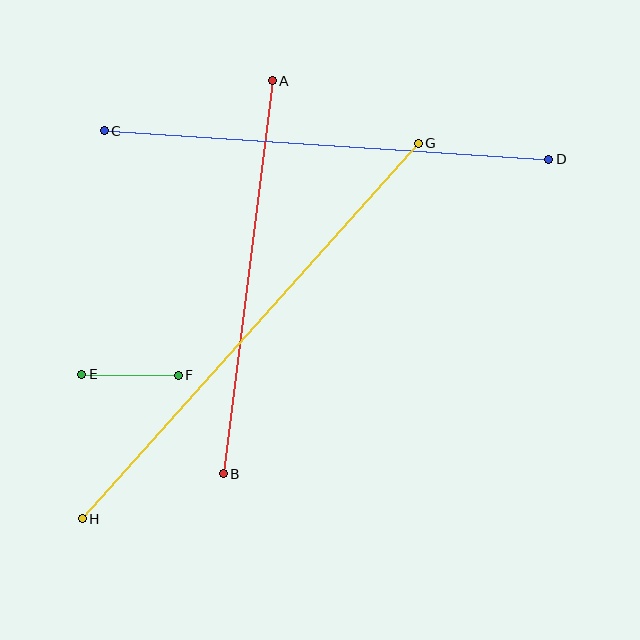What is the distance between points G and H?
The distance is approximately 504 pixels.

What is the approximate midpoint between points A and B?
The midpoint is at approximately (248, 277) pixels.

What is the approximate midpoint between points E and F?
The midpoint is at approximately (130, 375) pixels.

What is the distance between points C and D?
The distance is approximately 445 pixels.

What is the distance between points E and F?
The distance is approximately 96 pixels.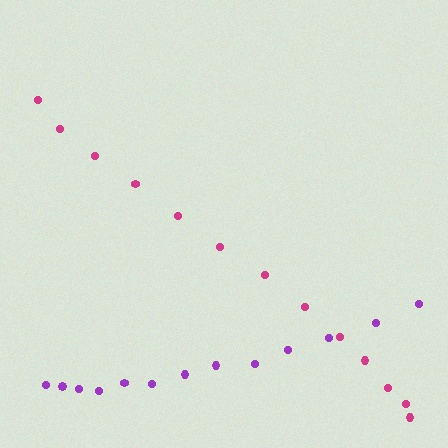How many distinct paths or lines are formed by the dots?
There are 2 distinct paths.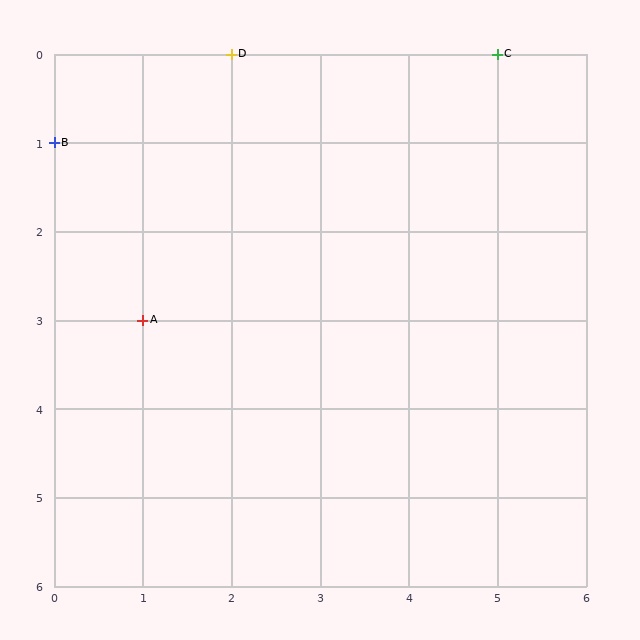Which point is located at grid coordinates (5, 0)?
Point C is at (5, 0).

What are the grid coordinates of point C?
Point C is at grid coordinates (5, 0).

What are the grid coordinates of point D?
Point D is at grid coordinates (2, 0).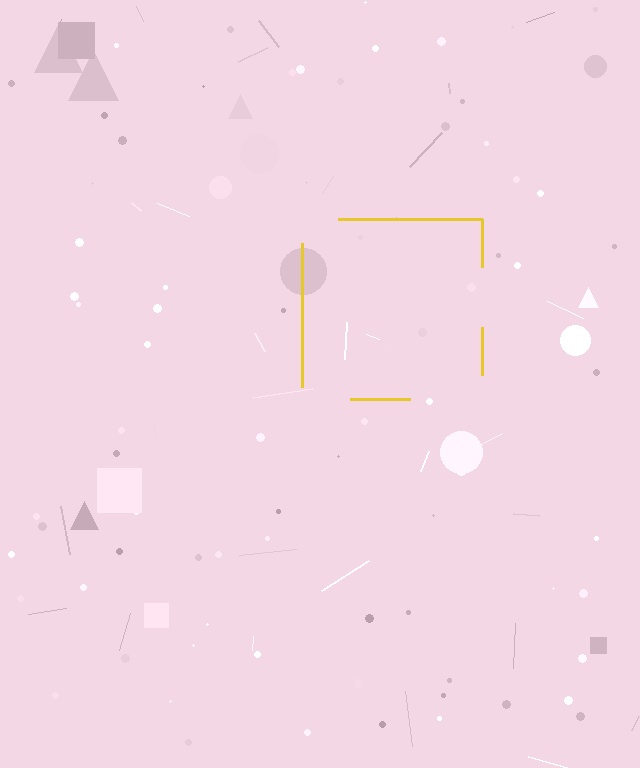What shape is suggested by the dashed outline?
The dashed outline suggests a square.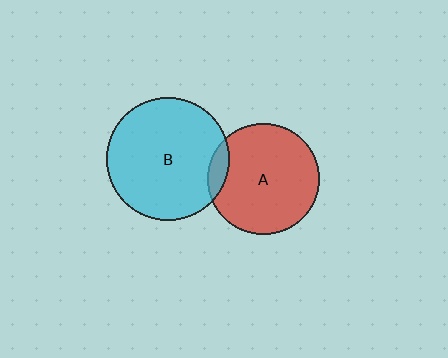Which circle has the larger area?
Circle B (cyan).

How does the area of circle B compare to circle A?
Approximately 1.2 times.